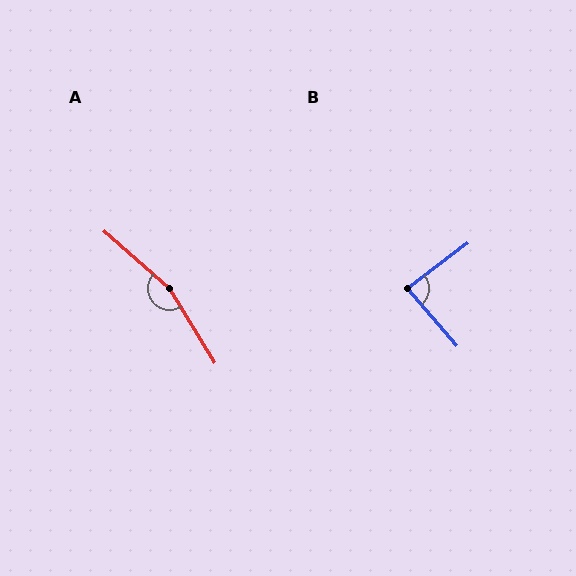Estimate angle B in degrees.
Approximately 86 degrees.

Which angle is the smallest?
B, at approximately 86 degrees.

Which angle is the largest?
A, at approximately 163 degrees.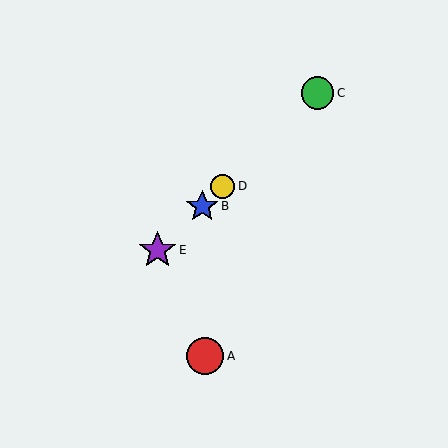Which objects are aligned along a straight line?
Objects B, C, D, E are aligned along a straight line.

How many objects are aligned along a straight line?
4 objects (B, C, D, E) are aligned along a straight line.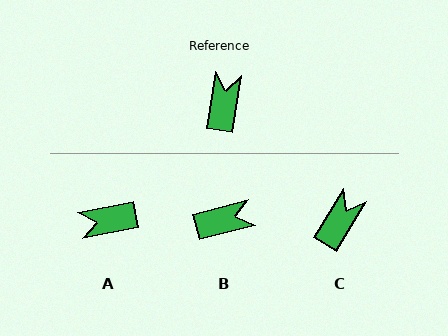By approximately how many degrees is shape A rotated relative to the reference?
Approximately 111 degrees counter-clockwise.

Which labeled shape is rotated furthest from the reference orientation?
A, about 111 degrees away.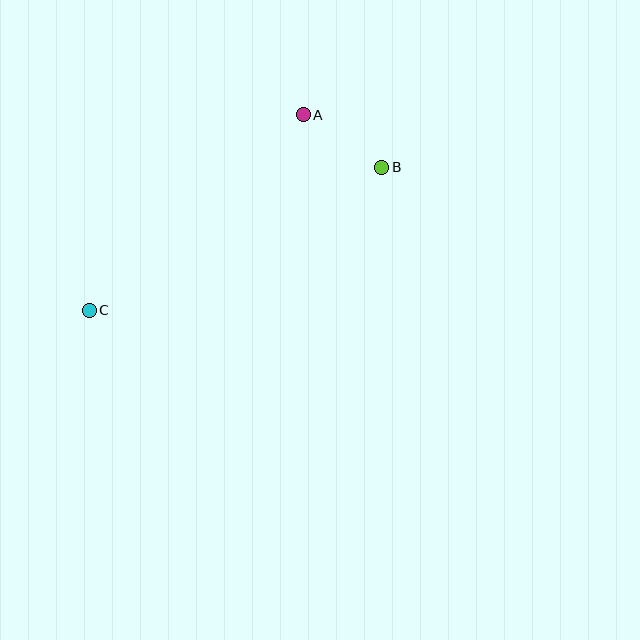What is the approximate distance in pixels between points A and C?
The distance between A and C is approximately 290 pixels.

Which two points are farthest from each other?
Points B and C are farthest from each other.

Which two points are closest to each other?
Points A and B are closest to each other.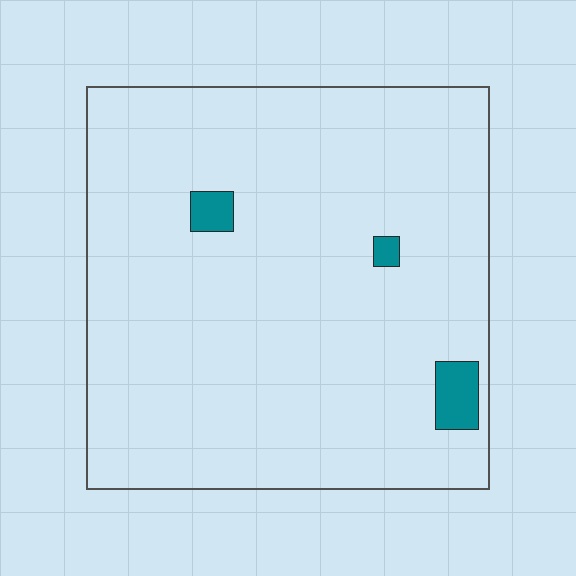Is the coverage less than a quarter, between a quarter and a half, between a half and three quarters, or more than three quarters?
Less than a quarter.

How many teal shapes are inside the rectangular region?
3.